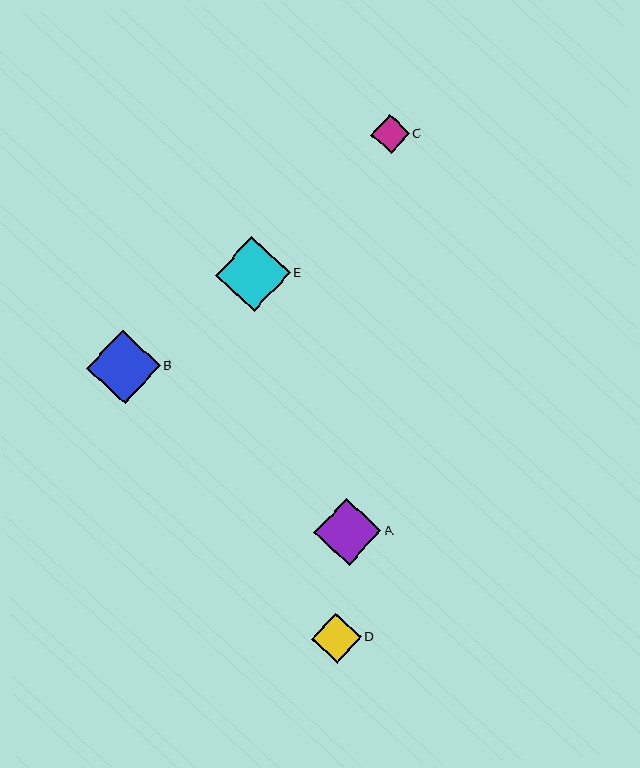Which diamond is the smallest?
Diamond C is the smallest with a size of approximately 39 pixels.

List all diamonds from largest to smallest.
From largest to smallest: E, B, A, D, C.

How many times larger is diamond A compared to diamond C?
Diamond A is approximately 1.7 times the size of diamond C.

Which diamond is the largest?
Diamond E is the largest with a size of approximately 75 pixels.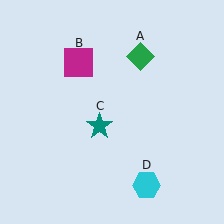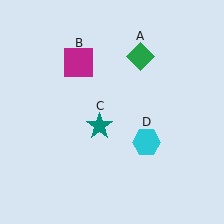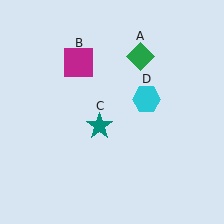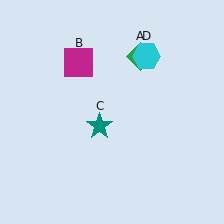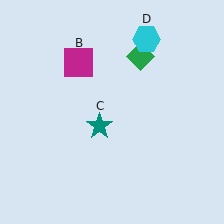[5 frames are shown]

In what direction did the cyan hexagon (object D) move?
The cyan hexagon (object D) moved up.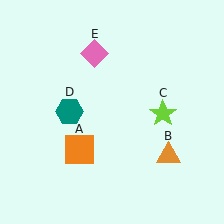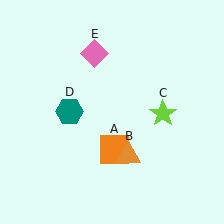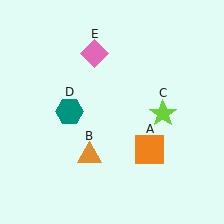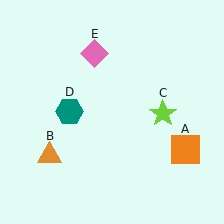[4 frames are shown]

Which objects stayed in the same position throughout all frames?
Lime star (object C) and teal hexagon (object D) and pink diamond (object E) remained stationary.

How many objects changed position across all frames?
2 objects changed position: orange square (object A), orange triangle (object B).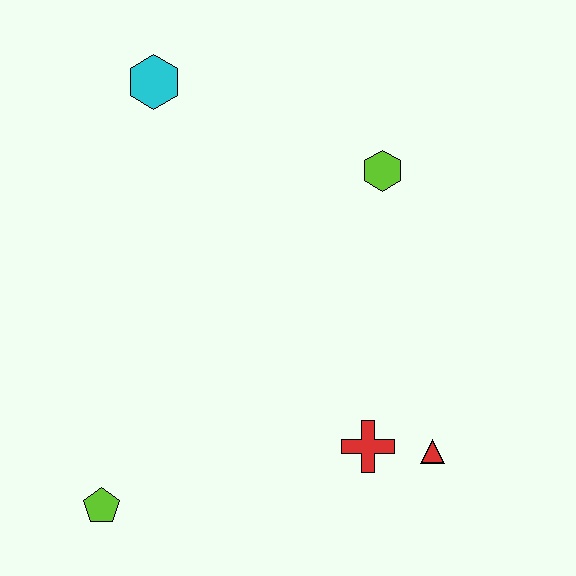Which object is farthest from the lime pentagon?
The lime hexagon is farthest from the lime pentagon.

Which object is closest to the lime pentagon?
The red cross is closest to the lime pentagon.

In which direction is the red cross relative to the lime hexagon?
The red cross is below the lime hexagon.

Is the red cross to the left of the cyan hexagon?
No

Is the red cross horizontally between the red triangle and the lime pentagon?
Yes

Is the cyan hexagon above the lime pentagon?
Yes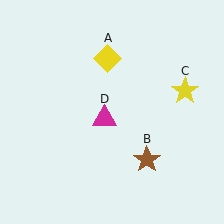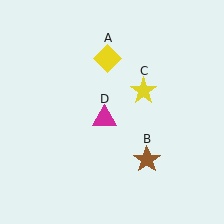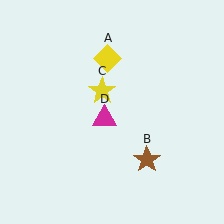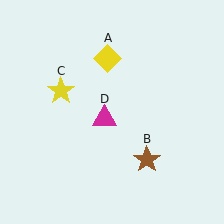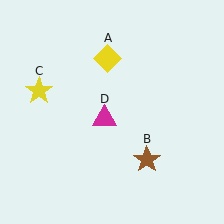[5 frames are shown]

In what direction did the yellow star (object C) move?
The yellow star (object C) moved left.